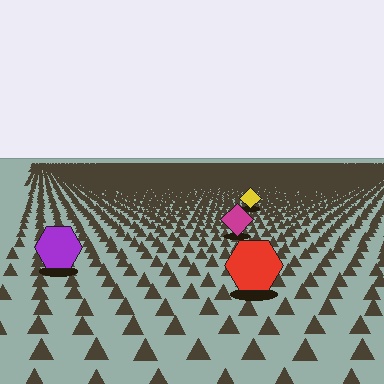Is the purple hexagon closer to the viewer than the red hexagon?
No. The red hexagon is closer — you can tell from the texture gradient: the ground texture is coarser near it.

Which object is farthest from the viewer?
The yellow diamond is farthest from the viewer. It appears smaller and the ground texture around it is denser.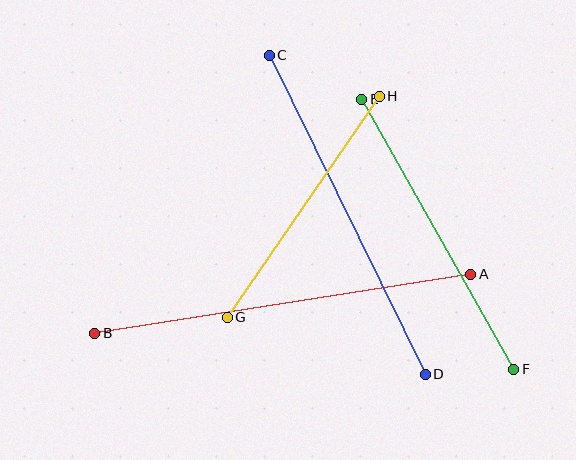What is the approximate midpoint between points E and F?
The midpoint is at approximately (438, 234) pixels.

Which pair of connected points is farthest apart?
Points A and B are farthest apart.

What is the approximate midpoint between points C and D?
The midpoint is at approximately (347, 215) pixels.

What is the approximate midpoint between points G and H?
The midpoint is at approximately (303, 207) pixels.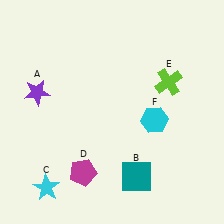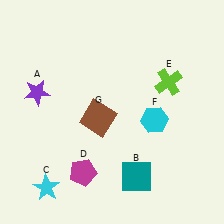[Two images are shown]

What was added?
A brown square (G) was added in Image 2.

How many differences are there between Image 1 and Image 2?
There is 1 difference between the two images.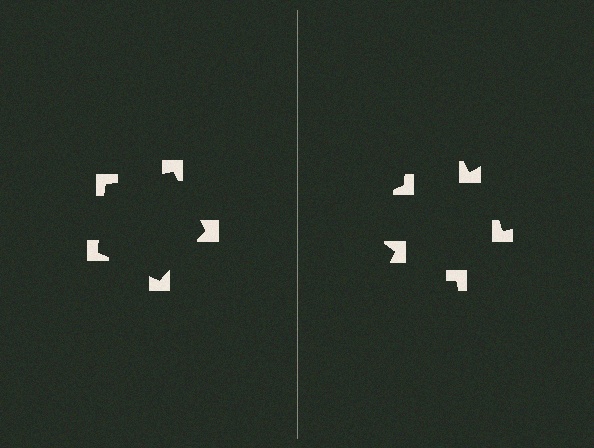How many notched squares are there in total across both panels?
10 — 5 on each side.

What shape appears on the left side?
An illusory pentagon.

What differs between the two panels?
The notched squares are positioned identically on both sides; only the wedge orientations differ. On the left they align to a pentagon; on the right they are misaligned.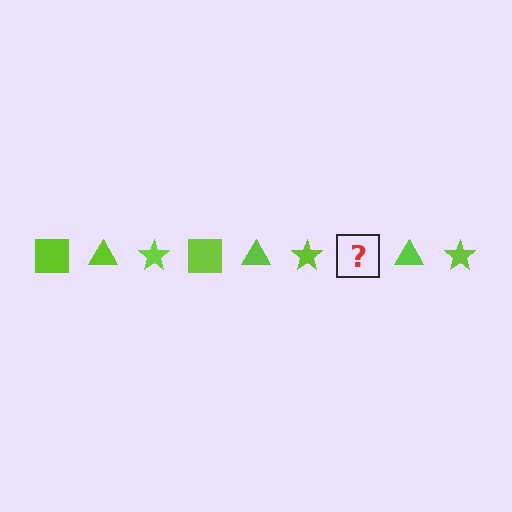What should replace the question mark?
The question mark should be replaced with a lime square.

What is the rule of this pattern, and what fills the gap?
The rule is that the pattern cycles through square, triangle, star shapes in lime. The gap should be filled with a lime square.